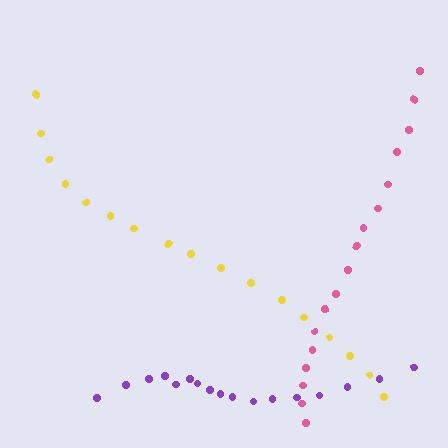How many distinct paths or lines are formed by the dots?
There are 3 distinct paths.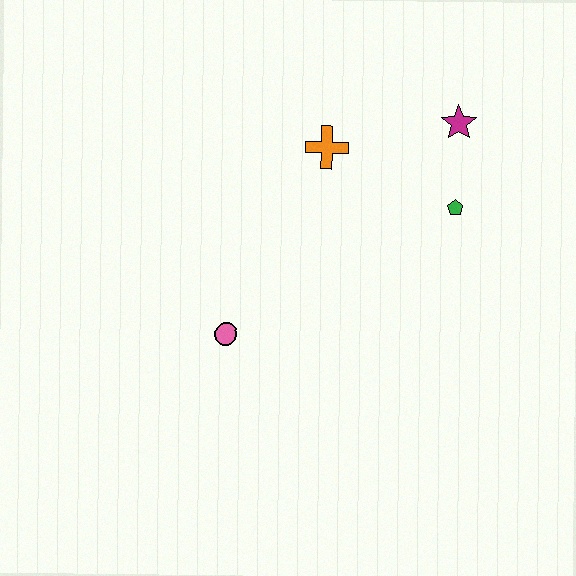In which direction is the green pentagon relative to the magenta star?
The green pentagon is below the magenta star.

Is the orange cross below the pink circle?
No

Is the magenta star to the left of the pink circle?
No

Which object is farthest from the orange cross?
The pink circle is farthest from the orange cross.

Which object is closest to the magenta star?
The green pentagon is closest to the magenta star.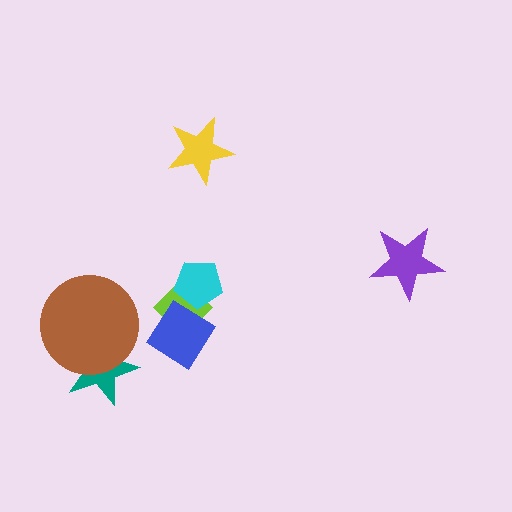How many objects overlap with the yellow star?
0 objects overlap with the yellow star.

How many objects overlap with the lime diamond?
2 objects overlap with the lime diamond.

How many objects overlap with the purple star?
0 objects overlap with the purple star.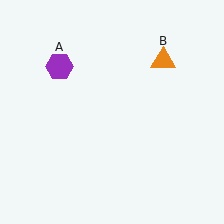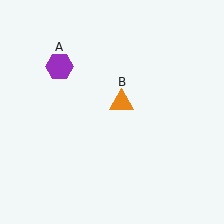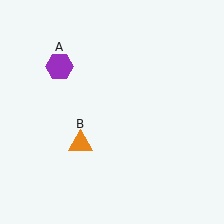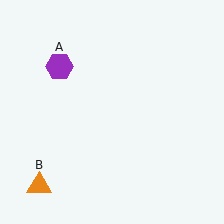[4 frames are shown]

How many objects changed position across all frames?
1 object changed position: orange triangle (object B).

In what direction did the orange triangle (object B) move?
The orange triangle (object B) moved down and to the left.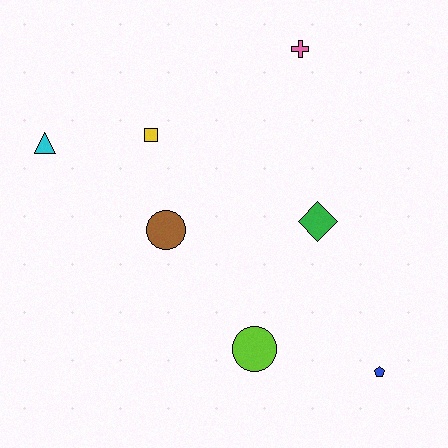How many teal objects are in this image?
There are no teal objects.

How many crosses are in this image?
There is 1 cross.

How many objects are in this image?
There are 7 objects.